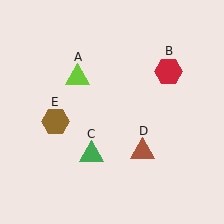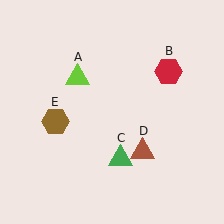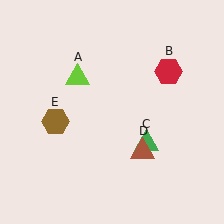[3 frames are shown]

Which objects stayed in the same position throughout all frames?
Lime triangle (object A) and red hexagon (object B) and brown triangle (object D) and brown hexagon (object E) remained stationary.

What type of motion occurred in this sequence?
The green triangle (object C) rotated counterclockwise around the center of the scene.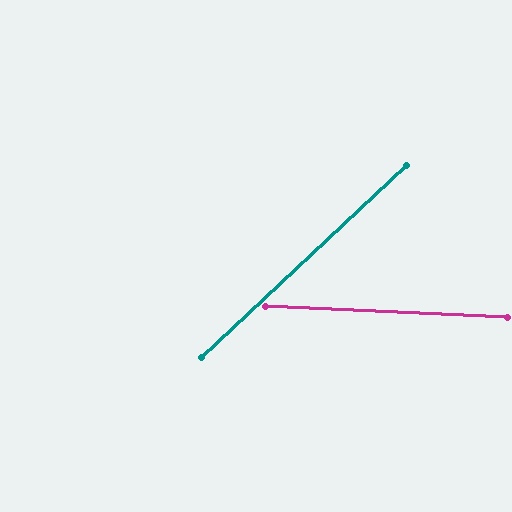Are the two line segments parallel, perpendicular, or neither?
Neither parallel nor perpendicular — they differ by about 46°.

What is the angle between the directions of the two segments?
Approximately 46 degrees.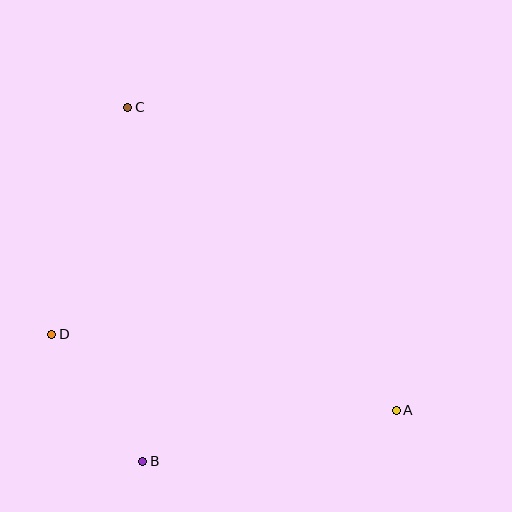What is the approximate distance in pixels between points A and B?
The distance between A and B is approximately 259 pixels.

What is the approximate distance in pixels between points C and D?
The distance between C and D is approximately 239 pixels.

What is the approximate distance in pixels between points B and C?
The distance between B and C is approximately 354 pixels.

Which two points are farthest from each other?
Points A and C are farthest from each other.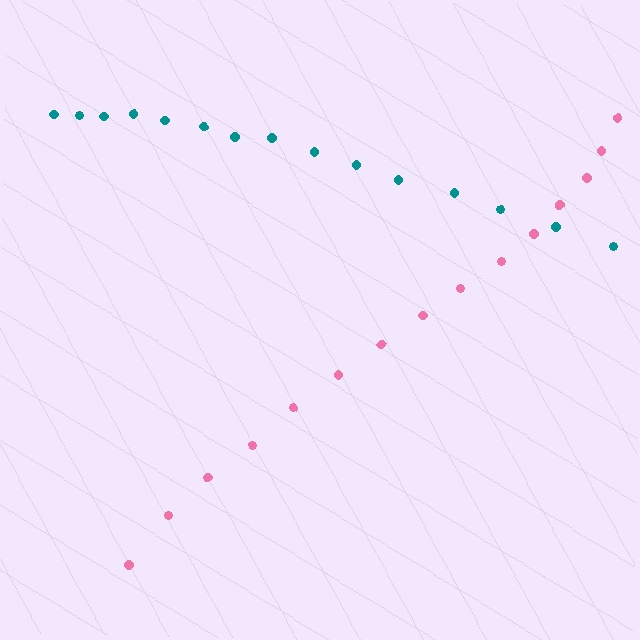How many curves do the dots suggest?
There are 2 distinct paths.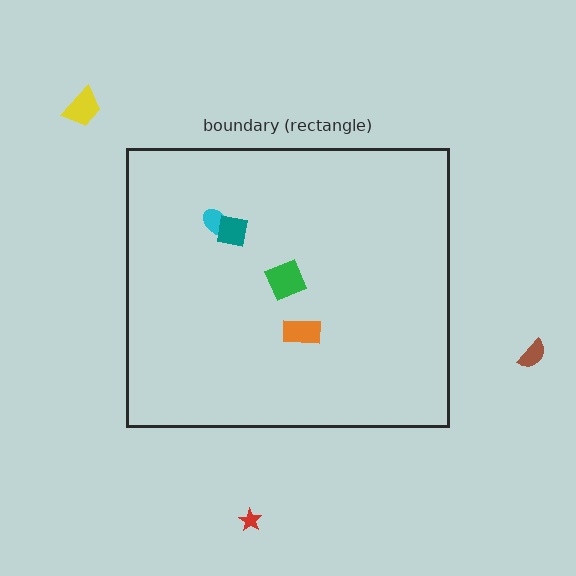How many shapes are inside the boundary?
4 inside, 3 outside.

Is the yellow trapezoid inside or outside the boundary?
Outside.